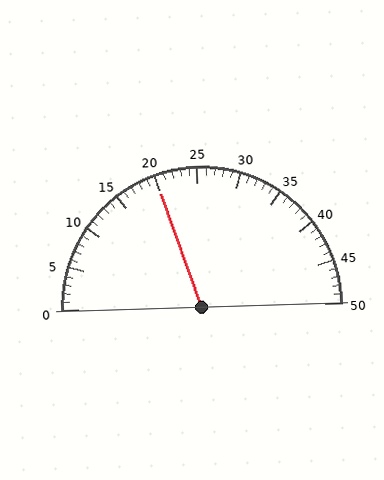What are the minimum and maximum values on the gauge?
The gauge ranges from 0 to 50.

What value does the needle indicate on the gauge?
The needle indicates approximately 20.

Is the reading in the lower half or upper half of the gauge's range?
The reading is in the lower half of the range (0 to 50).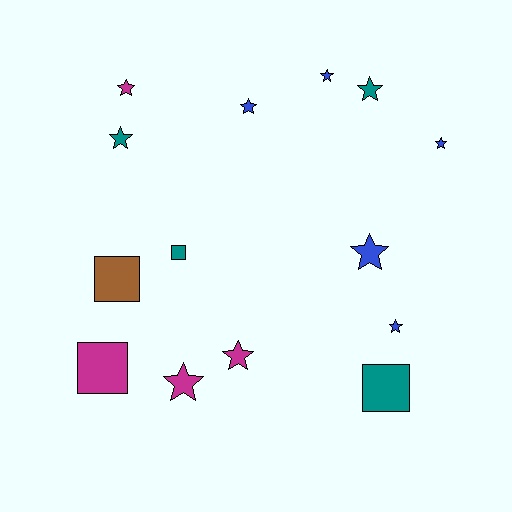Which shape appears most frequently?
Star, with 10 objects.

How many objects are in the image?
There are 14 objects.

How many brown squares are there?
There is 1 brown square.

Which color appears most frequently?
Blue, with 5 objects.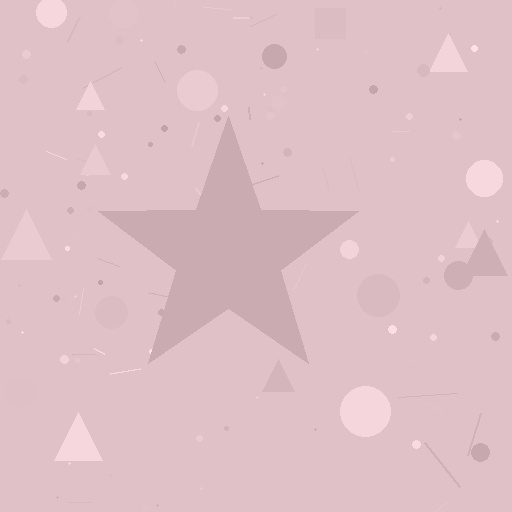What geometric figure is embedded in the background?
A star is embedded in the background.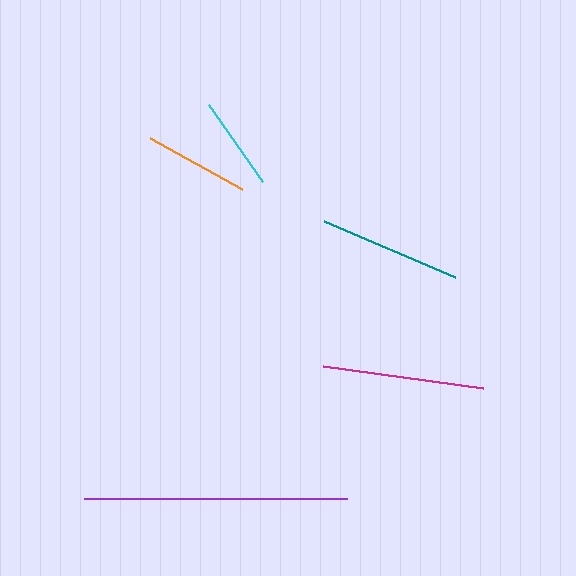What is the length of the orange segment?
The orange segment is approximately 105 pixels long.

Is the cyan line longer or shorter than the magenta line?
The magenta line is longer than the cyan line.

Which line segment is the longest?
The purple line is the longest at approximately 263 pixels.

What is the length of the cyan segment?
The cyan segment is approximately 94 pixels long.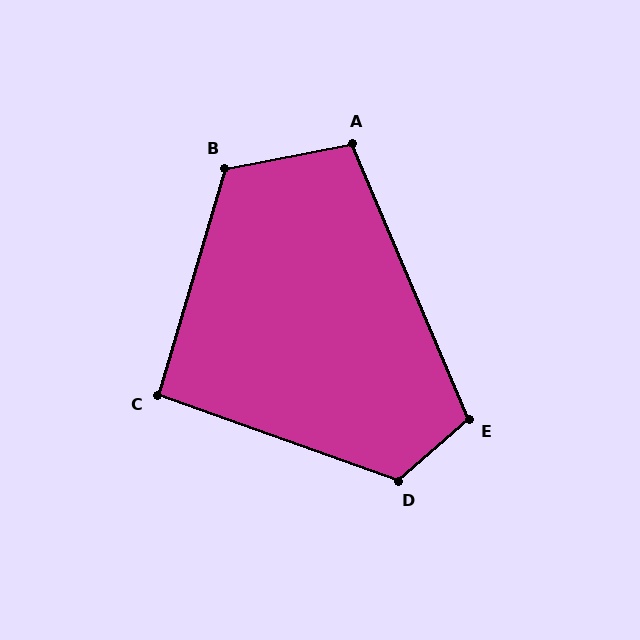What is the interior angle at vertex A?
Approximately 102 degrees (obtuse).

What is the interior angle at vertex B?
Approximately 117 degrees (obtuse).